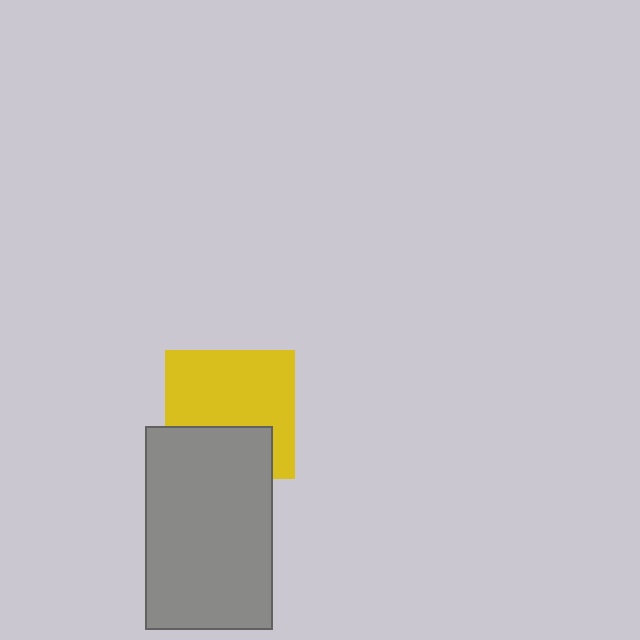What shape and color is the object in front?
The object in front is a gray rectangle.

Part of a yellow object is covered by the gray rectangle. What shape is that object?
It is a square.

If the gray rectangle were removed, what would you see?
You would see the complete yellow square.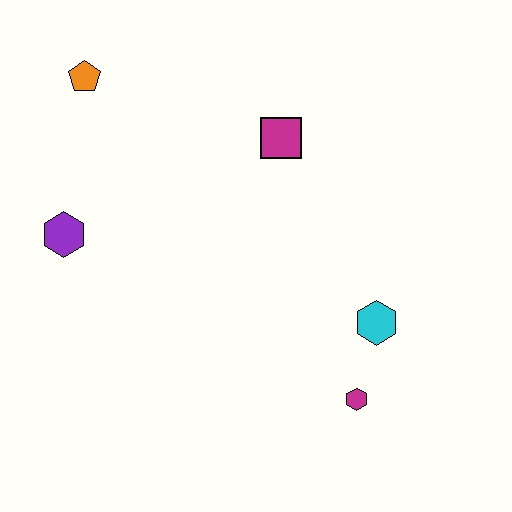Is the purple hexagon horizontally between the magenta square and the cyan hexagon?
No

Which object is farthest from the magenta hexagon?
The orange pentagon is farthest from the magenta hexagon.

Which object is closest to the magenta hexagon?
The cyan hexagon is closest to the magenta hexagon.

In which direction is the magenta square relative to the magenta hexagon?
The magenta square is above the magenta hexagon.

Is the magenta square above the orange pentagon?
No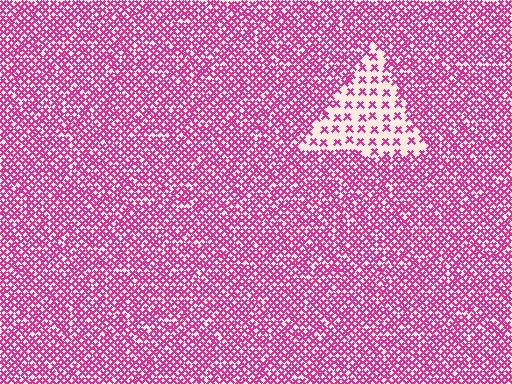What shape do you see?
I see a triangle.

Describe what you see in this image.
The image contains small magenta elements arranged at two different densities. A triangle-shaped region is visible where the elements are less densely packed than the surrounding area.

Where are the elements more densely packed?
The elements are more densely packed outside the triangle boundary.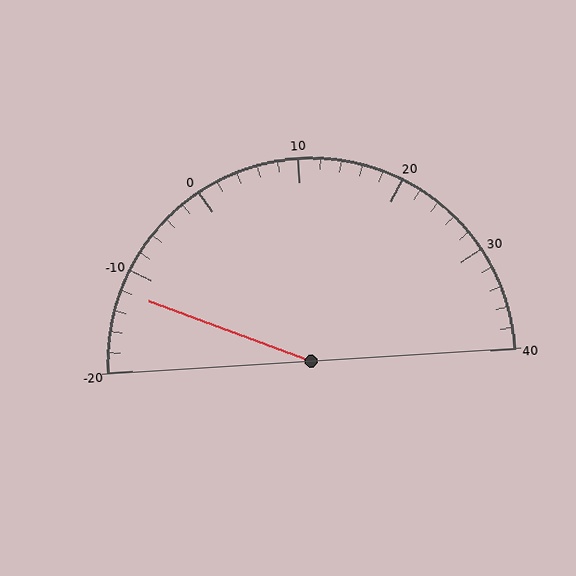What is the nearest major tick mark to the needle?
The nearest major tick mark is -10.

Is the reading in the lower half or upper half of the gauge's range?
The reading is in the lower half of the range (-20 to 40).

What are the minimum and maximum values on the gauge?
The gauge ranges from -20 to 40.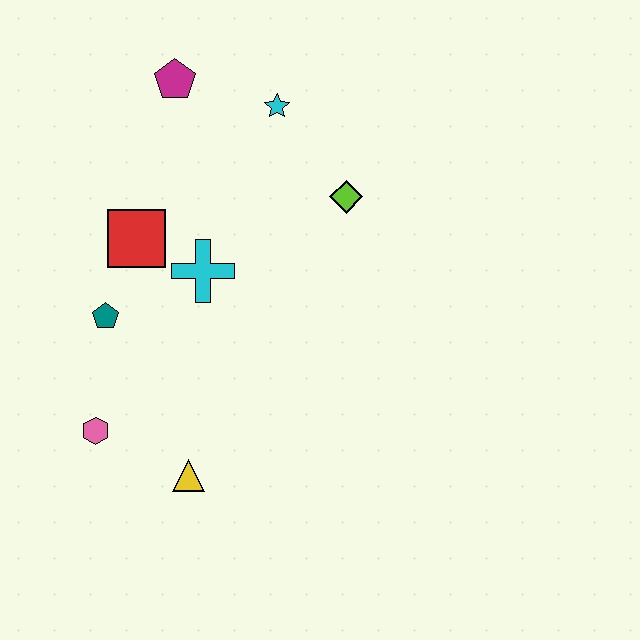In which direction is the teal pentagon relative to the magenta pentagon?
The teal pentagon is below the magenta pentagon.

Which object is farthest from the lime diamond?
The pink hexagon is farthest from the lime diamond.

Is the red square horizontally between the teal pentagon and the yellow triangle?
Yes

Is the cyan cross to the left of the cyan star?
Yes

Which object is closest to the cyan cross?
The red square is closest to the cyan cross.